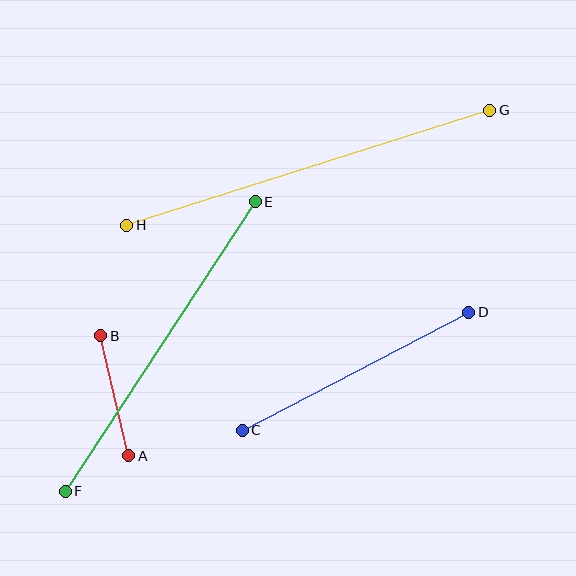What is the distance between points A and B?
The distance is approximately 123 pixels.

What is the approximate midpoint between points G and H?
The midpoint is at approximately (308, 168) pixels.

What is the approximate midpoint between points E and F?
The midpoint is at approximately (160, 347) pixels.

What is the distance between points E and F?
The distance is approximately 346 pixels.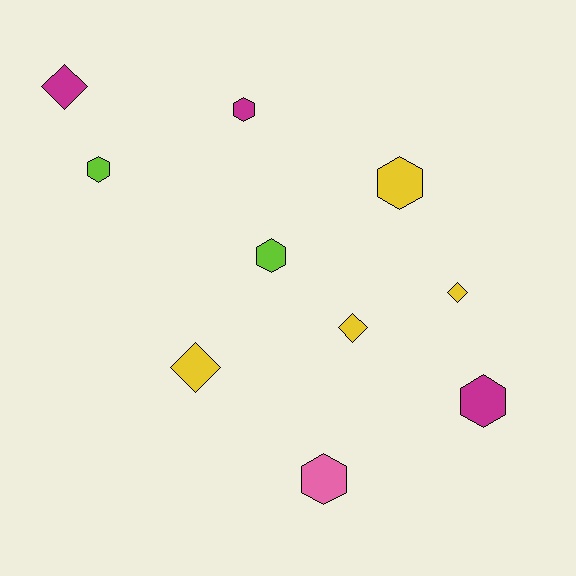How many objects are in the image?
There are 10 objects.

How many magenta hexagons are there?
There are 2 magenta hexagons.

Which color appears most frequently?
Yellow, with 4 objects.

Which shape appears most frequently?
Hexagon, with 6 objects.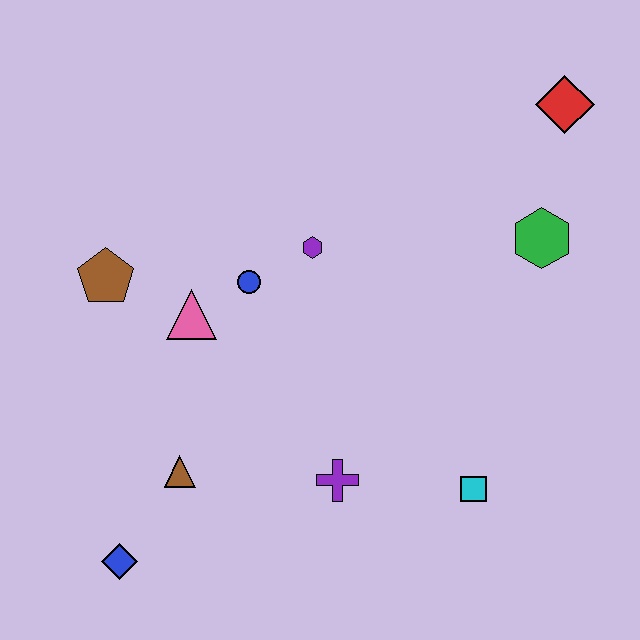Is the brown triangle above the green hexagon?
No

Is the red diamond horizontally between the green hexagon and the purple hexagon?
No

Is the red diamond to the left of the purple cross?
No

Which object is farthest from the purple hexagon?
The blue diamond is farthest from the purple hexagon.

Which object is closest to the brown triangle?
The blue diamond is closest to the brown triangle.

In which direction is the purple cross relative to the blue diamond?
The purple cross is to the right of the blue diamond.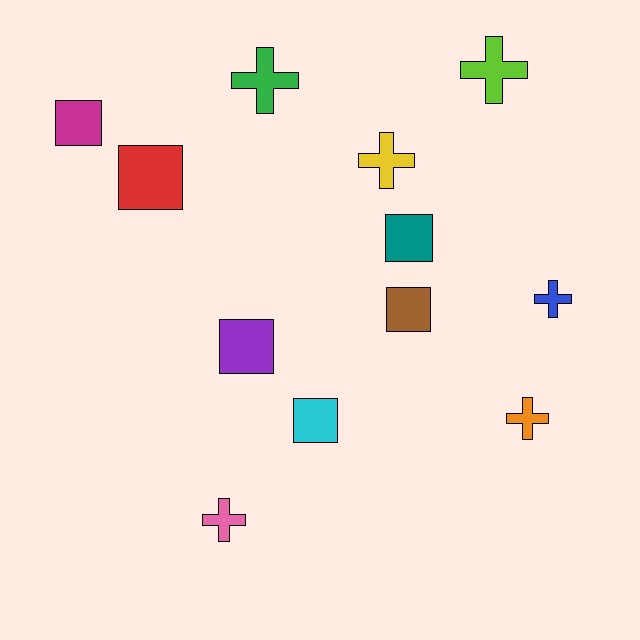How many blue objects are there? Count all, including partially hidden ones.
There is 1 blue object.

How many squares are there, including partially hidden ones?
There are 6 squares.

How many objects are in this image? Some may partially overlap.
There are 12 objects.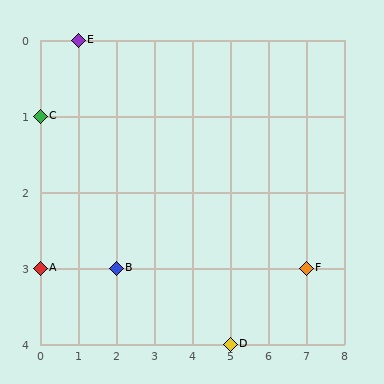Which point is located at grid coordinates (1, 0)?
Point E is at (1, 0).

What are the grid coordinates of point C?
Point C is at grid coordinates (0, 1).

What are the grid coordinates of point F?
Point F is at grid coordinates (7, 3).